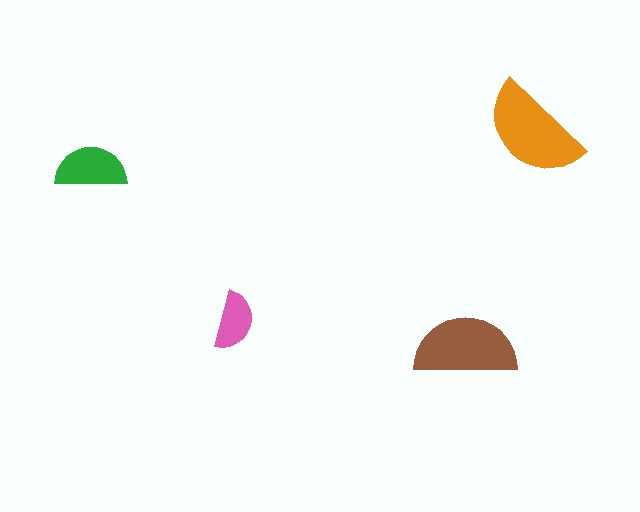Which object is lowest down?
The brown semicircle is bottommost.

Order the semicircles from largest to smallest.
the orange one, the brown one, the green one, the pink one.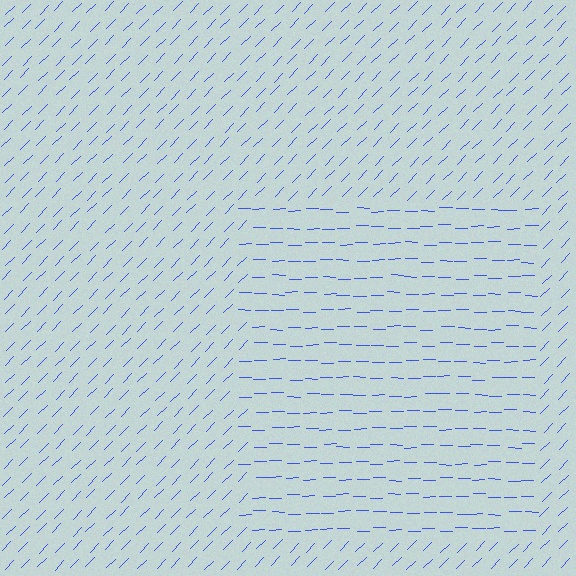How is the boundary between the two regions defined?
The boundary is defined purely by a change in line orientation (approximately 45 degrees difference). All lines are the same color and thickness.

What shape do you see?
I see a rectangle.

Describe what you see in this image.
The image is filled with small blue line segments. A rectangle region in the image has lines oriented differently from the surrounding lines, creating a visible texture boundary.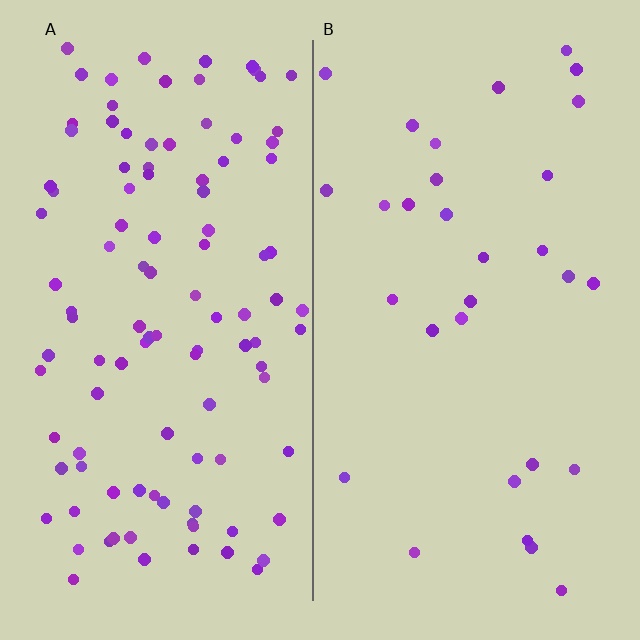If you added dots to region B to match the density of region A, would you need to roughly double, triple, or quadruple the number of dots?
Approximately triple.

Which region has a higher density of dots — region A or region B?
A (the left).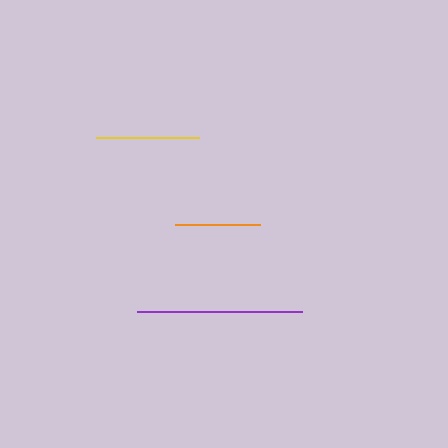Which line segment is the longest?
The purple line is the longest at approximately 164 pixels.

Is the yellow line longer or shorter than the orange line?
The yellow line is longer than the orange line.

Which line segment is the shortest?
The orange line is the shortest at approximately 85 pixels.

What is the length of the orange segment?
The orange segment is approximately 85 pixels long.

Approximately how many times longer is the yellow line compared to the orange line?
The yellow line is approximately 1.2 times the length of the orange line.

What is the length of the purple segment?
The purple segment is approximately 164 pixels long.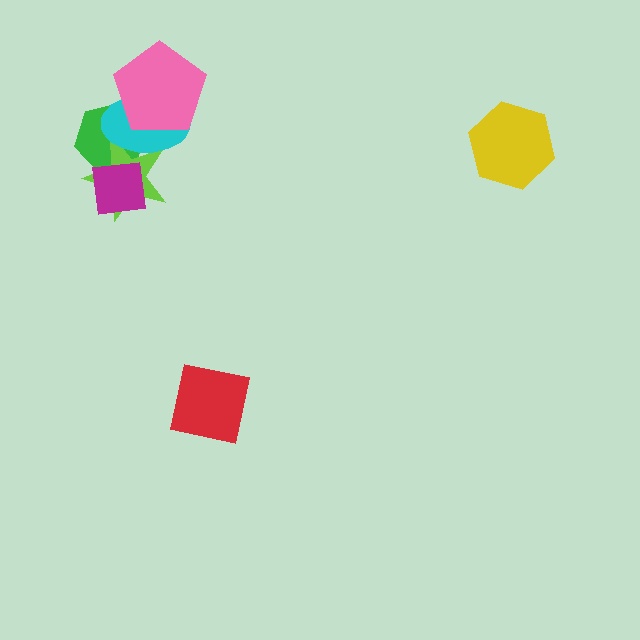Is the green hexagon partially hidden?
Yes, it is partially covered by another shape.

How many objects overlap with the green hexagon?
4 objects overlap with the green hexagon.